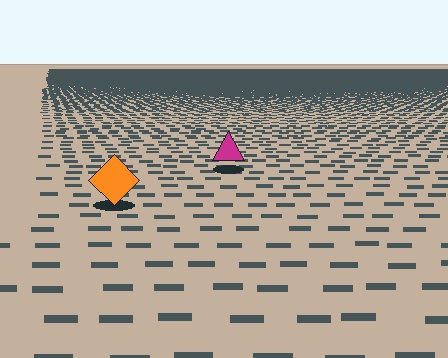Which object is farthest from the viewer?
The magenta triangle is farthest from the viewer. It appears smaller and the ground texture around it is denser.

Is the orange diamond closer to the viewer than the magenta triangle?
Yes. The orange diamond is closer — you can tell from the texture gradient: the ground texture is coarser near it.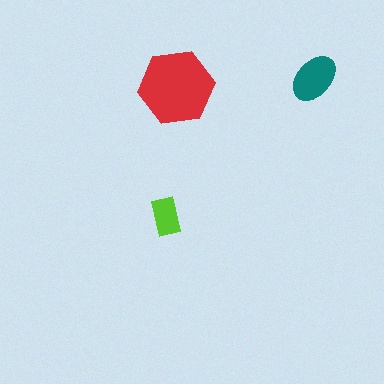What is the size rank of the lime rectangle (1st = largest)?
3rd.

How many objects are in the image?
There are 3 objects in the image.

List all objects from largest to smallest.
The red hexagon, the teal ellipse, the lime rectangle.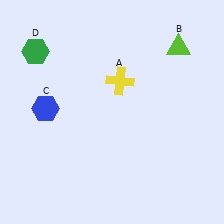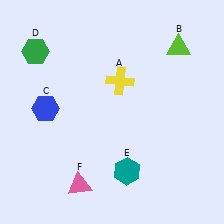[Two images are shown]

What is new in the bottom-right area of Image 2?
A teal hexagon (E) was added in the bottom-right area of Image 2.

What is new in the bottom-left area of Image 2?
A pink triangle (F) was added in the bottom-left area of Image 2.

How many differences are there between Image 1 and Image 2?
There are 2 differences between the two images.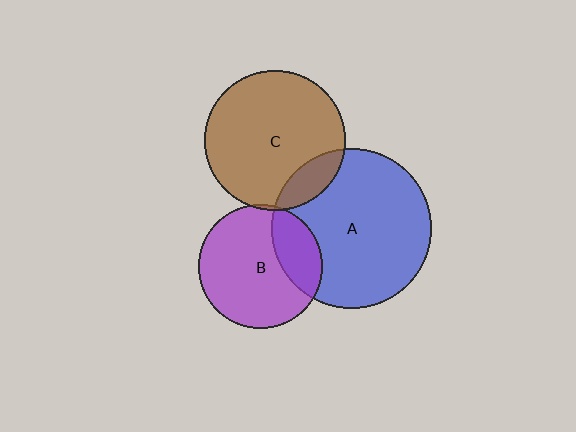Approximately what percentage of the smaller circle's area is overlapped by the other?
Approximately 5%.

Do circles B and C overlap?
Yes.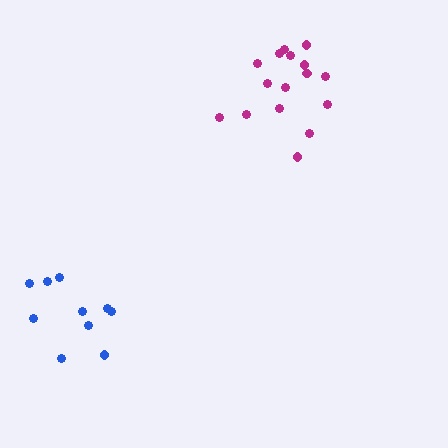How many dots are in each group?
Group 1: 16 dots, Group 2: 10 dots (26 total).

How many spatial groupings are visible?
There are 2 spatial groupings.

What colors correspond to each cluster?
The clusters are colored: magenta, blue.